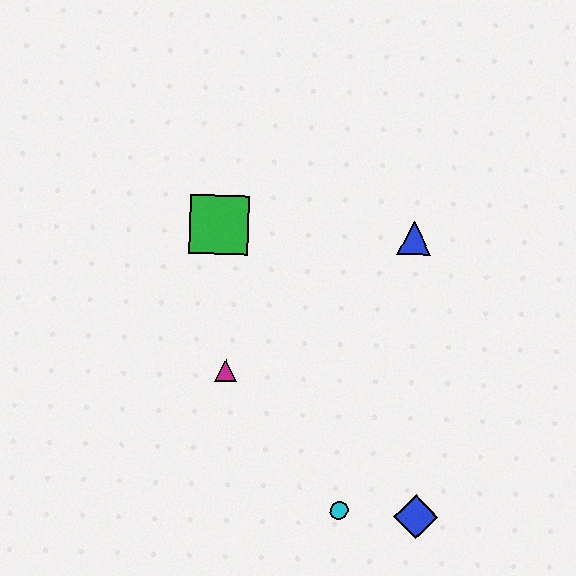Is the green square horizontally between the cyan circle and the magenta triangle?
No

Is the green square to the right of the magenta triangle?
No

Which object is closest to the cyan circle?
The blue diamond is closest to the cyan circle.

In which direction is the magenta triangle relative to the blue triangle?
The magenta triangle is to the left of the blue triangle.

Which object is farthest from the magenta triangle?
The blue diamond is farthest from the magenta triangle.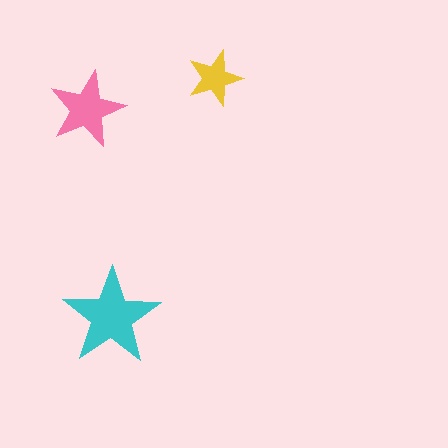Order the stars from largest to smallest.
the cyan one, the pink one, the yellow one.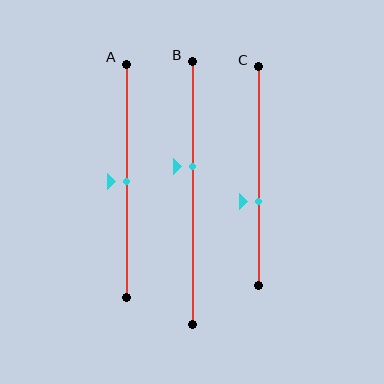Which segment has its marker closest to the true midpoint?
Segment A has its marker closest to the true midpoint.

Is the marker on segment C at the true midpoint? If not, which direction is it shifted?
No, the marker on segment C is shifted downward by about 12% of the segment length.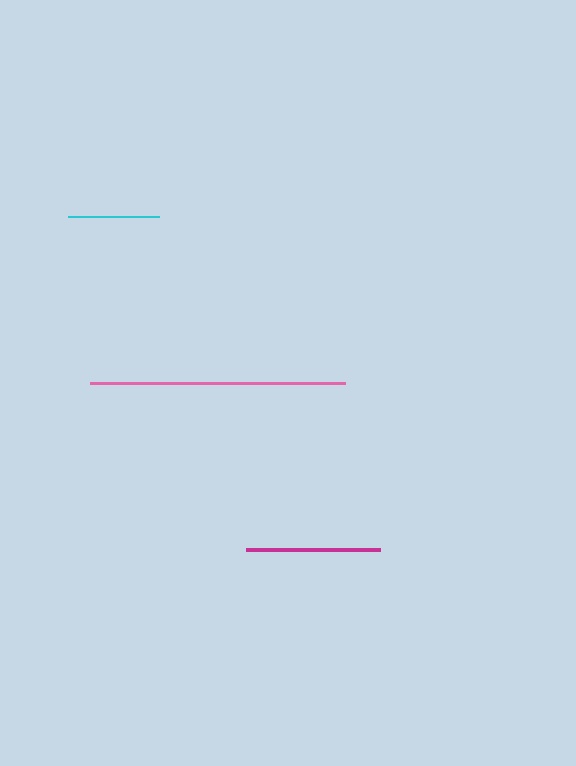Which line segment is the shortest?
The cyan line is the shortest at approximately 91 pixels.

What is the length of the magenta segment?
The magenta segment is approximately 134 pixels long.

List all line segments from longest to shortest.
From longest to shortest: pink, magenta, cyan.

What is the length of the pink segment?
The pink segment is approximately 255 pixels long.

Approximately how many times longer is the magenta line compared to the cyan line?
The magenta line is approximately 1.5 times the length of the cyan line.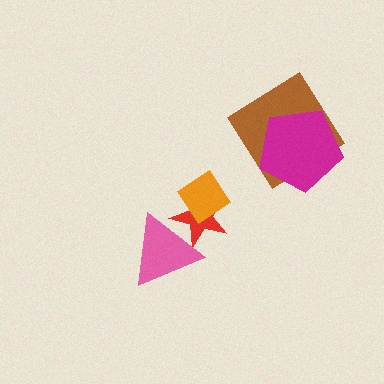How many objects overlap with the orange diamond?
1 object overlaps with the orange diamond.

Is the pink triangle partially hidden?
No, no other shape covers it.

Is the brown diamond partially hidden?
Yes, it is partially covered by another shape.